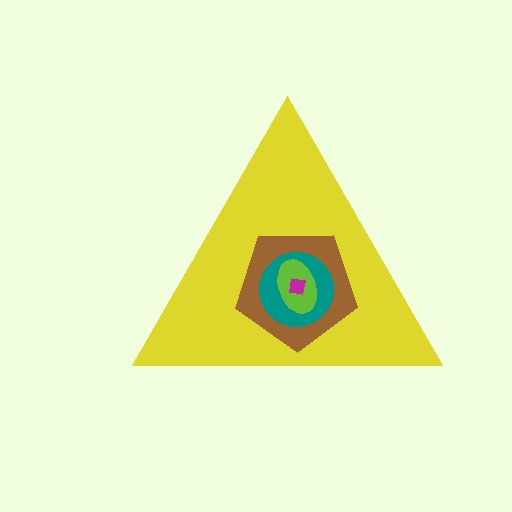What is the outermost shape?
The yellow triangle.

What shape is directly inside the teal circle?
The lime ellipse.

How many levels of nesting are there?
5.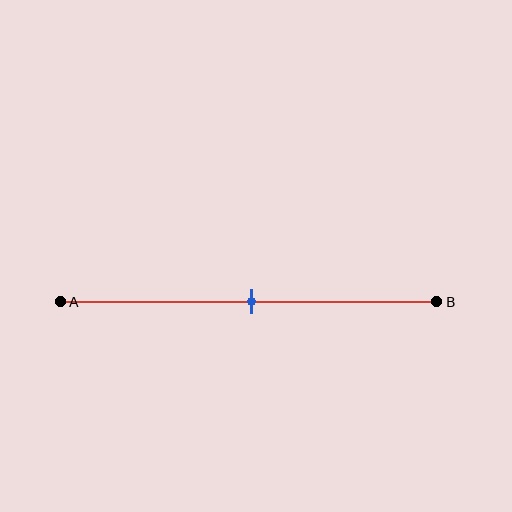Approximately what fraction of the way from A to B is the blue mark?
The blue mark is approximately 50% of the way from A to B.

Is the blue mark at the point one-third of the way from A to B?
No, the mark is at about 50% from A, not at the 33% one-third point.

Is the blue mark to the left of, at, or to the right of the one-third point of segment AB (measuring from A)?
The blue mark is to the right of the one-third point of segment AB.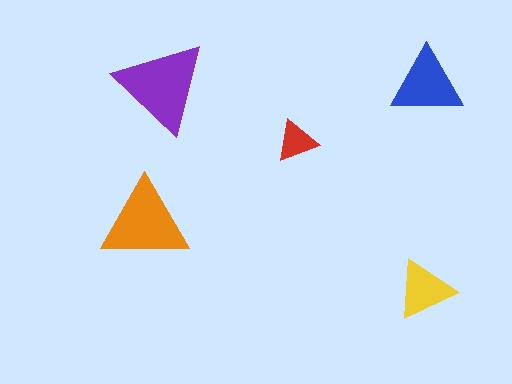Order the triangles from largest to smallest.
the purple one, the orange one, the blue one, the yellow one, the red one.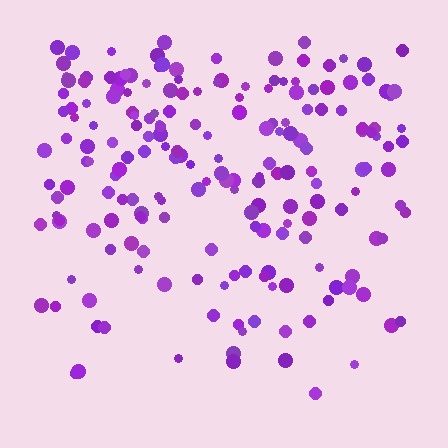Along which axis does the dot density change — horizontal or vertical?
Vertical.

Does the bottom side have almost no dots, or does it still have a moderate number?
Still a moderate number, just noticeably fewer than the top.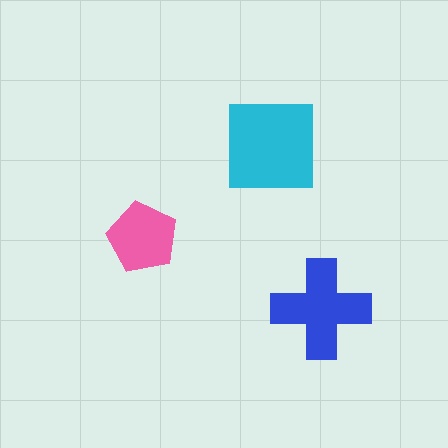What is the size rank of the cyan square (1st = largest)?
1st.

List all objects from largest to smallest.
The cyan square, the blue cross, the pink pentagon.